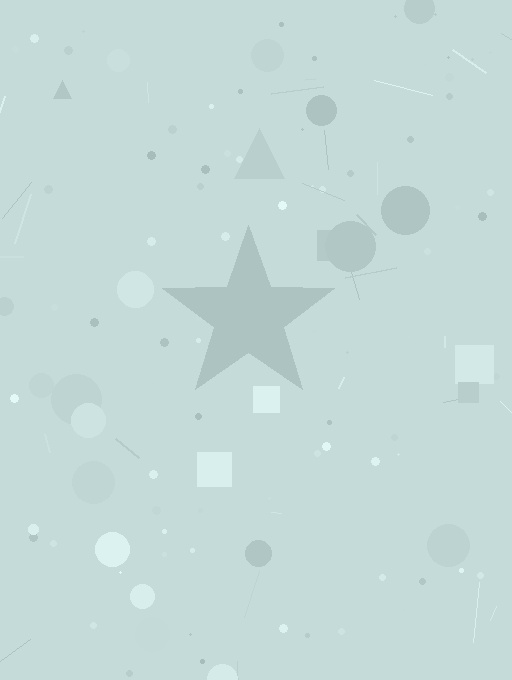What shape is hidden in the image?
A star is hidden in the image.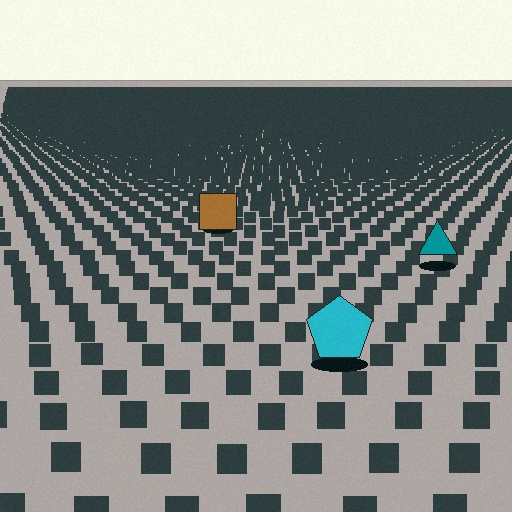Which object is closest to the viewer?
The cyan pentagon is closest. The texture marks near it are larger and more spread out.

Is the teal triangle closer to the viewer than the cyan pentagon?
No. The cyan pentagon is closer — you can tell from the texture gradient: the ground texture is coarser near it.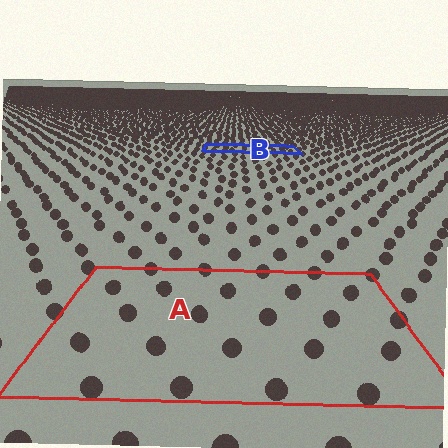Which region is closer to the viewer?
Region A is closer. The texture elements there are larger and more spread out.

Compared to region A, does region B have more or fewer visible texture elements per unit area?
Region B has more texture elements per unit area — they are packed more densely because it is farther away.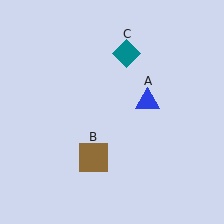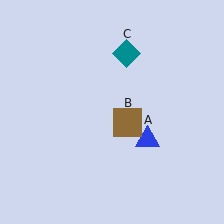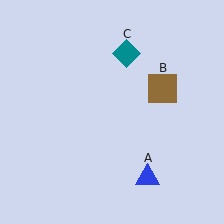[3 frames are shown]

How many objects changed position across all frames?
2 objects changed position: blue triangle (object A), brown square (object B).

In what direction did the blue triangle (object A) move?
The blue triangle (object A) moved down.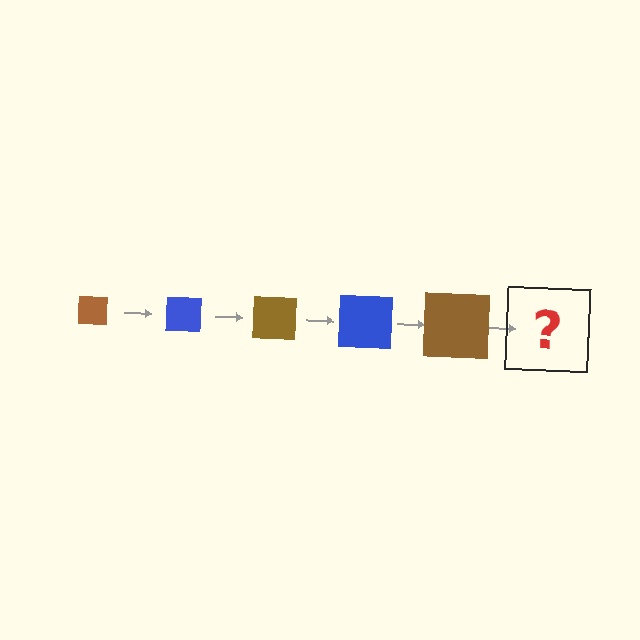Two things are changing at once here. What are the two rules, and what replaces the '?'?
The two rules are that the square grows larger each step and the color cycles through brown and blue. The '?' should be a blue square, larger than the previous one.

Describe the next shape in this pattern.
It should be a blue square, larger than the previous one.